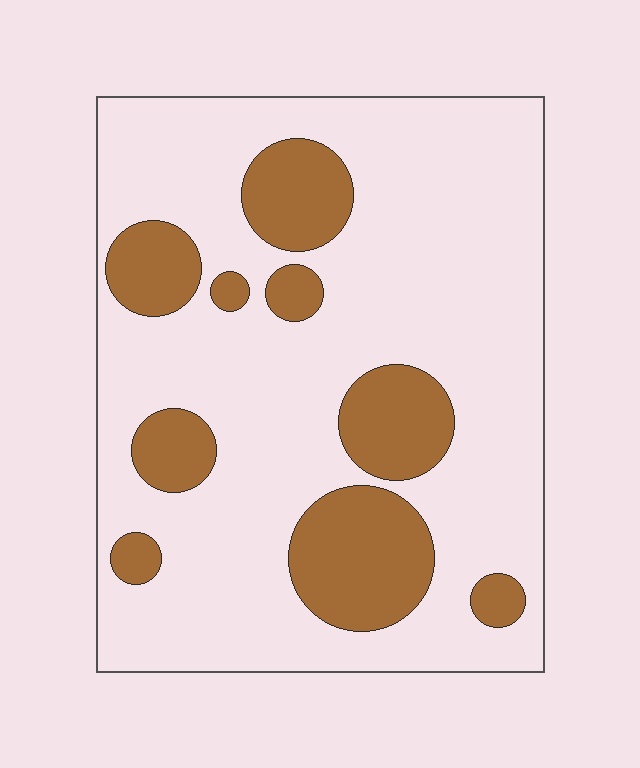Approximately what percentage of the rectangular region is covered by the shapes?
Approximately 25%.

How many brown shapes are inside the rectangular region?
9.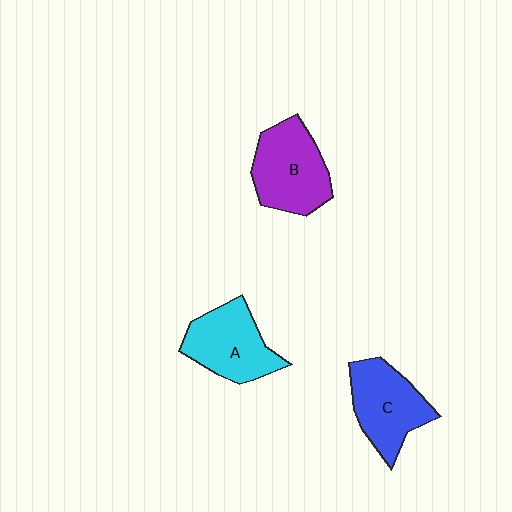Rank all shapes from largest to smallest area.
From largest to smallest: B (purple), C (blue), A (cyan).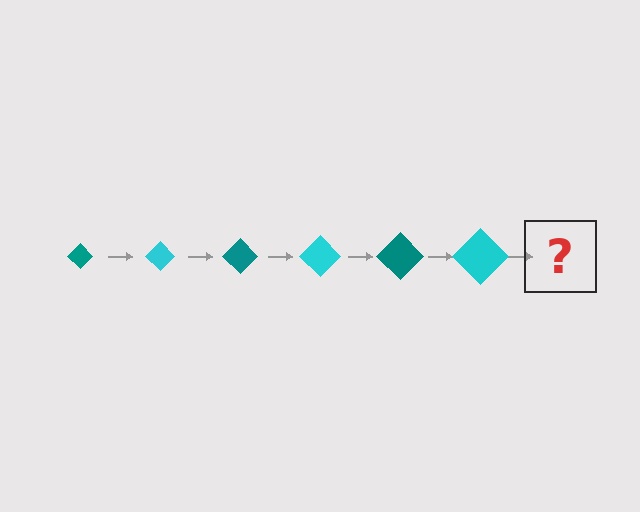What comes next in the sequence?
The next element should be a teal diamond, larger than the previous one.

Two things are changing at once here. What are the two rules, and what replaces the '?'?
The two rules are that the diamond grows larger each step and the color cycles through teal and cyan. The '?' should be a teal diamond, larger than the previous one.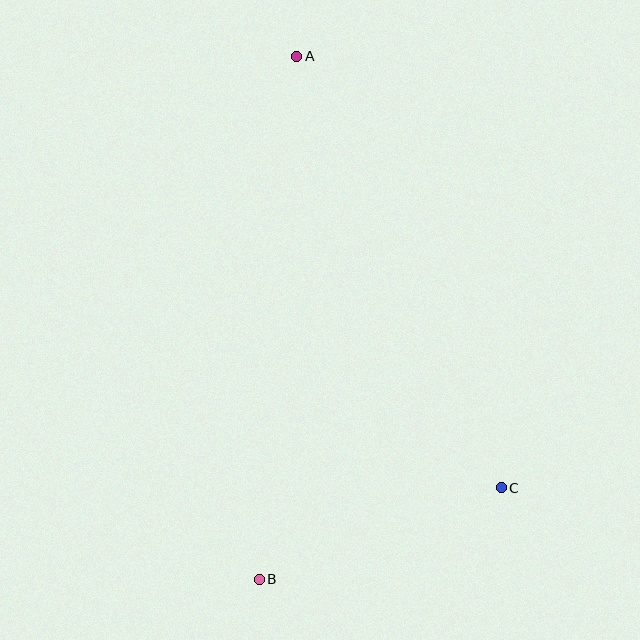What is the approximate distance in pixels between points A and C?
The distance between A and C is approximately 477 pixels.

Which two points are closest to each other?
Points B and C are closest to each other.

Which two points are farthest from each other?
Points A and B are farthest from each other.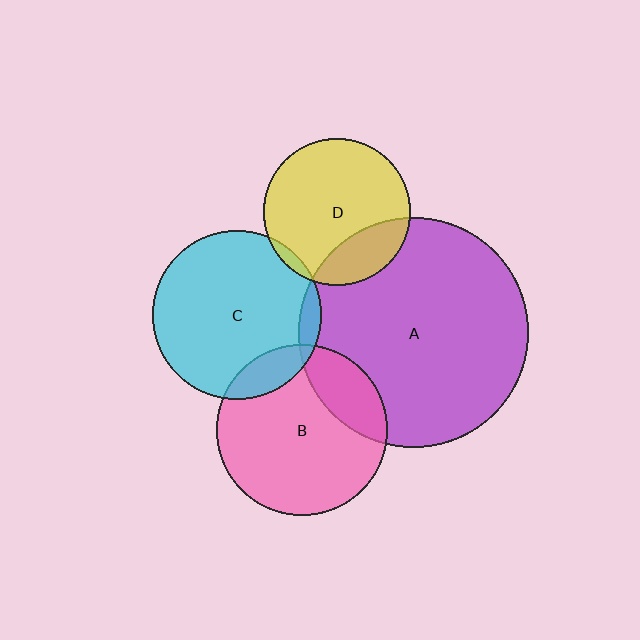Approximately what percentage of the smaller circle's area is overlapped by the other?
Approximately 5%.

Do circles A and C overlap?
Yes.